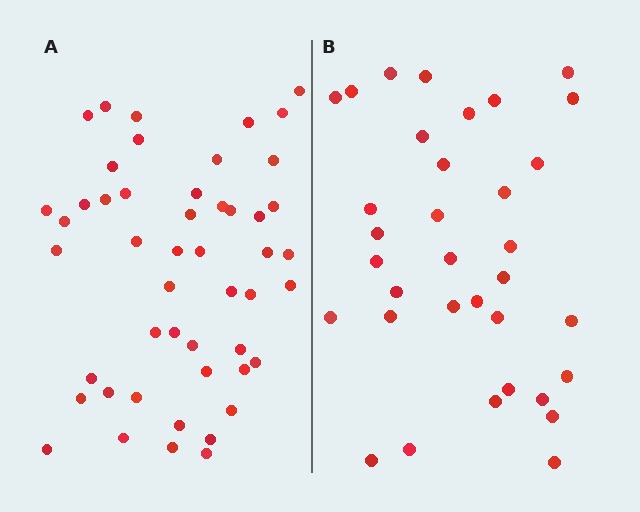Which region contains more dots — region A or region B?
Region A (the left region) has more dots.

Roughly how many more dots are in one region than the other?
Region A has approximately 15 more dots than region B.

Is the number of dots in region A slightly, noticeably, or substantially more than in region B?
Region A has noticeably more, but not dramatically so. The ratio is roughly 1.4 to 1.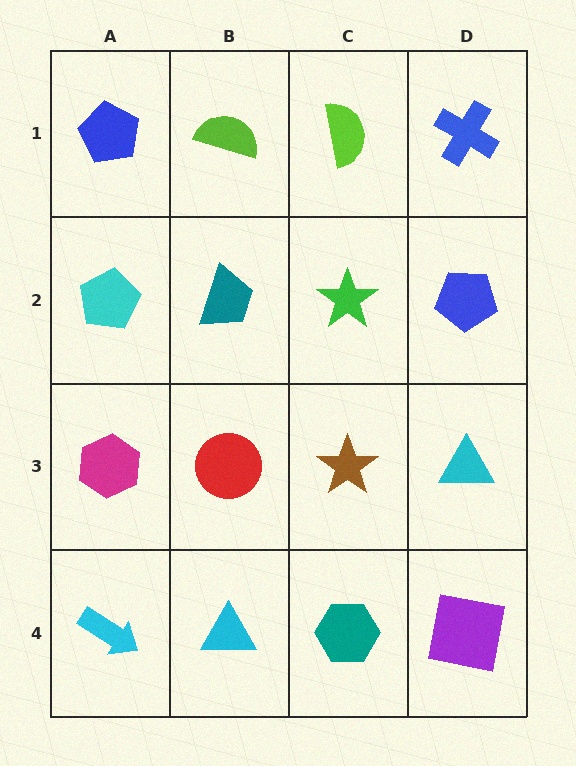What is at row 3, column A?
A magenta hexagon.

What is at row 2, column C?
A green star.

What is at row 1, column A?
A blue pentagon.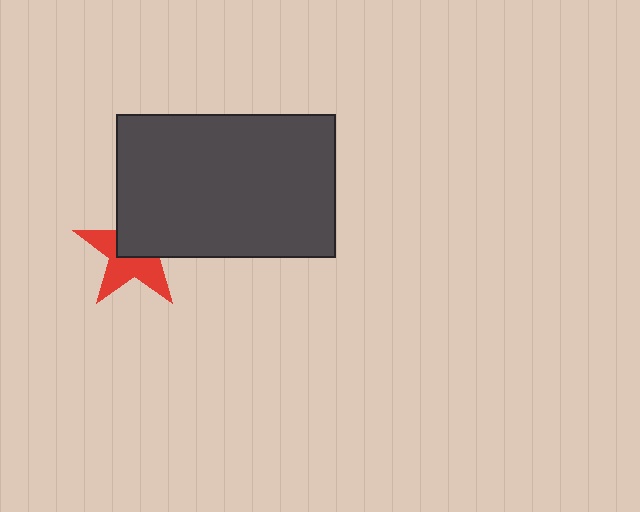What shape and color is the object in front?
The object in front is a dark gray rectangle.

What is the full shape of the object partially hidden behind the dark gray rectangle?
The partially hidden object is a red star.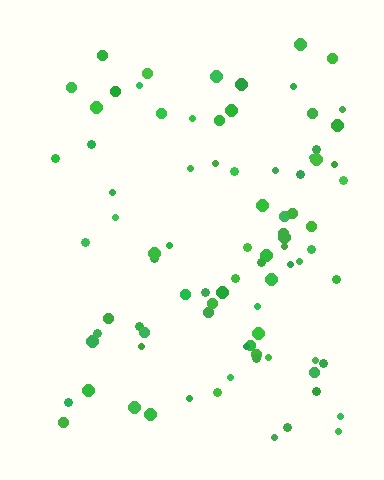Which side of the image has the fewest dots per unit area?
The left.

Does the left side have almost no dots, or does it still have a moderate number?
Still a moderate number, just noticeably fewer than the right.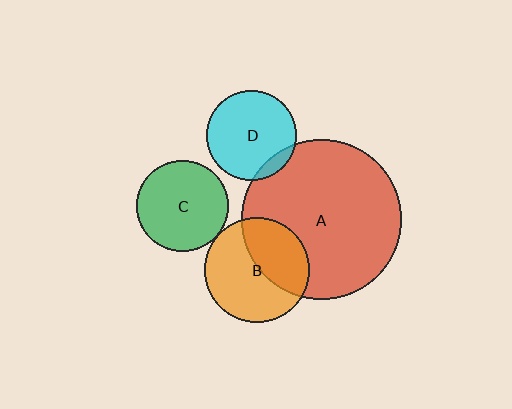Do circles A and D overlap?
Yes.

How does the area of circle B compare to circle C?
Approximately 1.3 times.